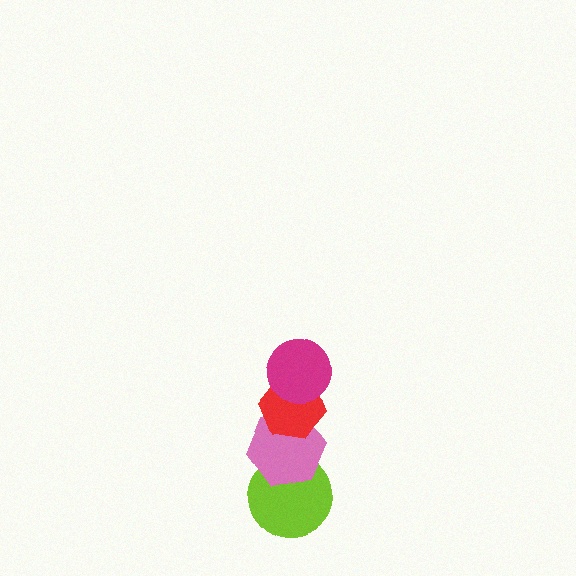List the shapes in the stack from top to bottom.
From top to bottom: the magenta circle, the red hexagon, the pink hexagon, the lime circle.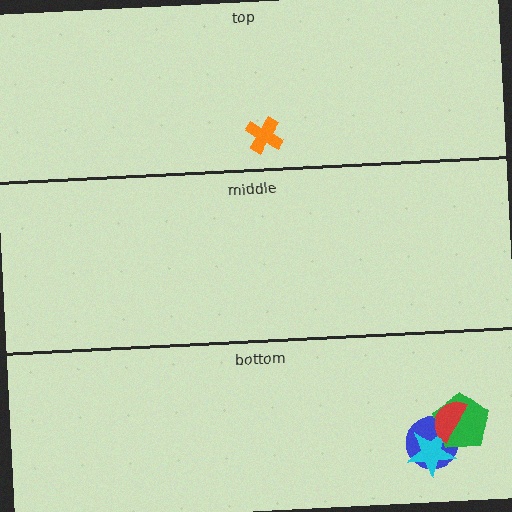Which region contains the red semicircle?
The bottom region.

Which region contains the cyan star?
The bottom region.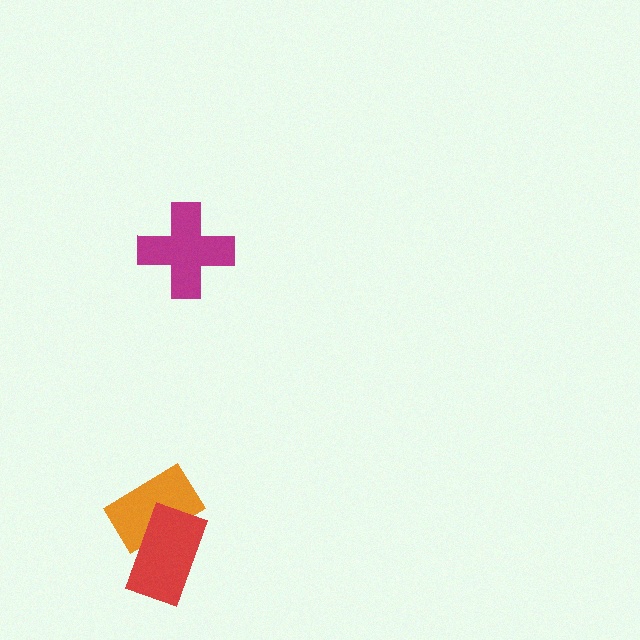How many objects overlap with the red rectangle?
1 object overlaps with the red rectangle.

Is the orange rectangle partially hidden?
Yes, it is partially covered by another shape.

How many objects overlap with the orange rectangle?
1 object overlaps with the orange rectangle.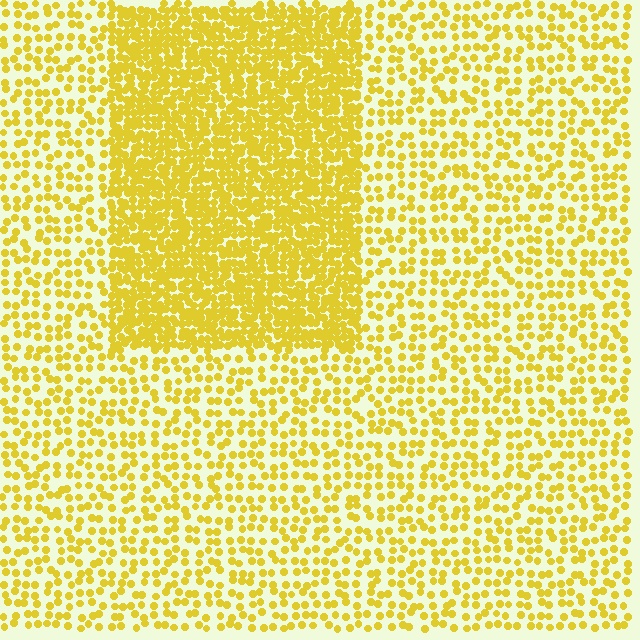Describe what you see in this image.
The image contains small yellow elements arranged at two different densities. A rectangle-shaped region is visible where the elements are more densely packed than the surrounding area.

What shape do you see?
I see a rectangle.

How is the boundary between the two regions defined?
The boundary is defined by a change in element density (approximately 2.5x ratio). All elements are the same color, size, and shape.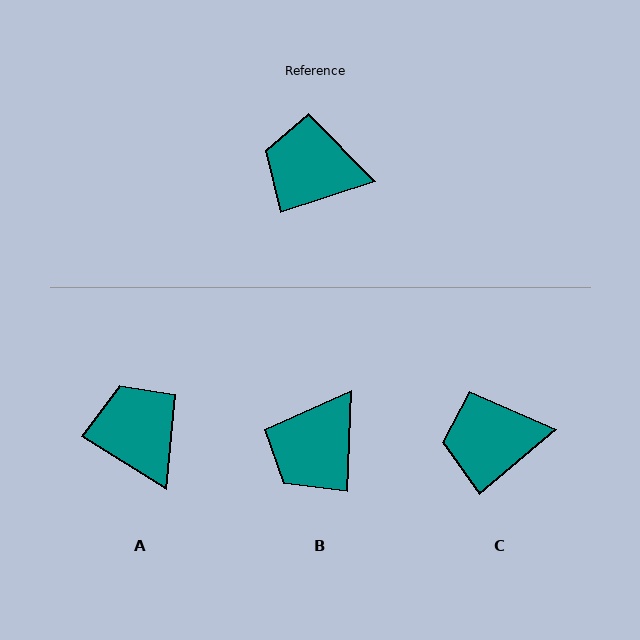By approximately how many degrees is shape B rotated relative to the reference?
Approximately 69 degrees counter-clockwise.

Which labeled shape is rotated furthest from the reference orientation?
B, about 69 degrees away.